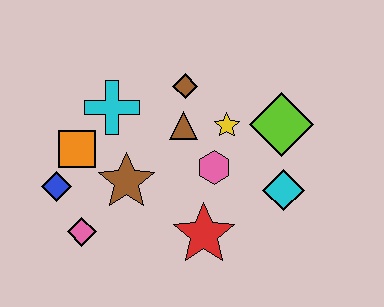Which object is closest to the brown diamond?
The brown triangle is closest to the brown diamond.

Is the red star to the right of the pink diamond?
Yes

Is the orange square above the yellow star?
No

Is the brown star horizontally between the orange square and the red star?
Yes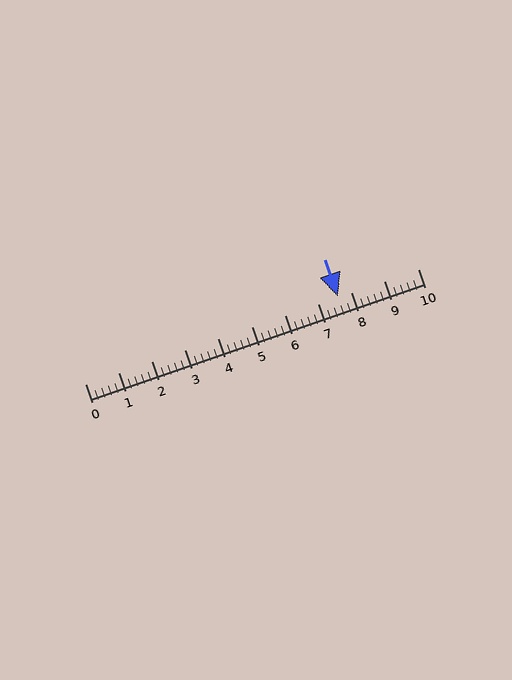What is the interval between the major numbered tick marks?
The major tick marks are spaced 1 units apart.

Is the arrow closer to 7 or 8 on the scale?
The arrow is closer to 8.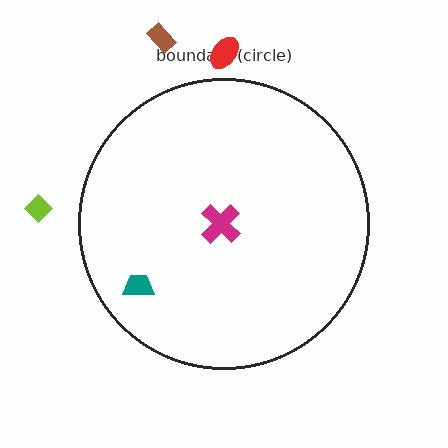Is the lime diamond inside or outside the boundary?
Outside.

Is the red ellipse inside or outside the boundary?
Outside.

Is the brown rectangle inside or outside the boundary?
Outside.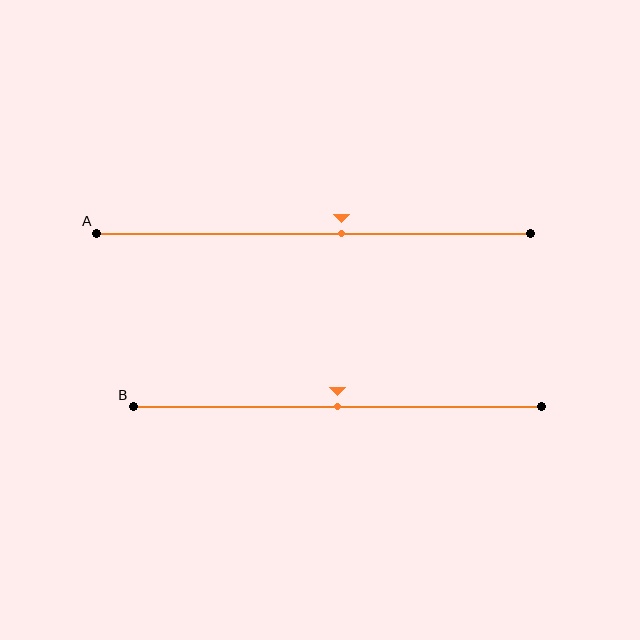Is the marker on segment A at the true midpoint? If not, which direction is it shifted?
No, the marker on segment A is shifted to the right by about 6% of the segment length.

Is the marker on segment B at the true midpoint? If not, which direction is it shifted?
Yes, the marker on segment B is at the true midpoint.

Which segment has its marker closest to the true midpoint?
Segment B has its marker closest to the true midpoint.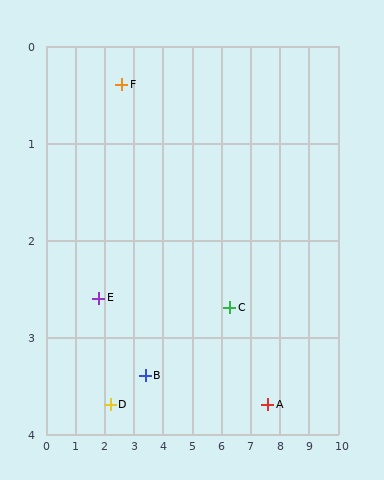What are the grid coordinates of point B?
Point B is at approximately (3.4, 3.4).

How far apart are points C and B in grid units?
Points C and B are about 3.0 grid units apart.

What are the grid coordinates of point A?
Point A is at approximately (7.6, 3.7).